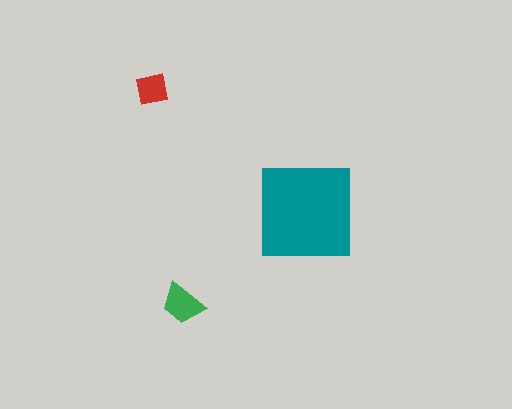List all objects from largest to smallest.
The teal square, the green trapezoid, the red square.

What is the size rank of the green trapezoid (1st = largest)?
2nd.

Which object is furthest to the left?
The red square is leftmost.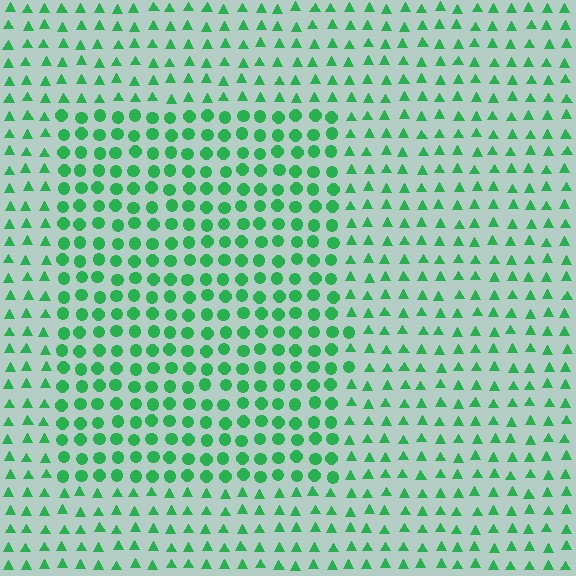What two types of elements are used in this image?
The image uses circles inside the rectangle region and triangles outside it.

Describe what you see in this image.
The image is filled with small green elements arranged in a uniform grid. A rectangle-shaped region contains circles, while the surrounding area contains triangles. The boundary is defined purely by the change in element shape.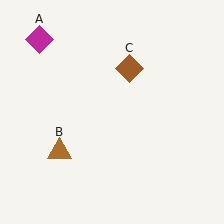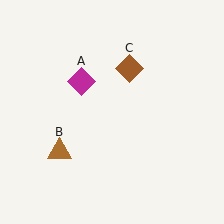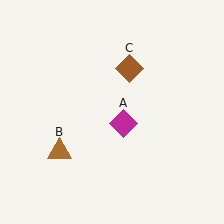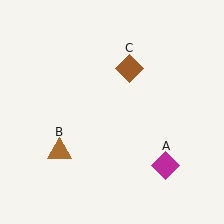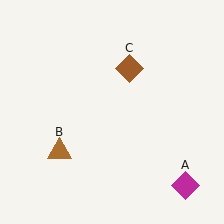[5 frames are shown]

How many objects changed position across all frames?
1 object changed position: magenta diamond (object A).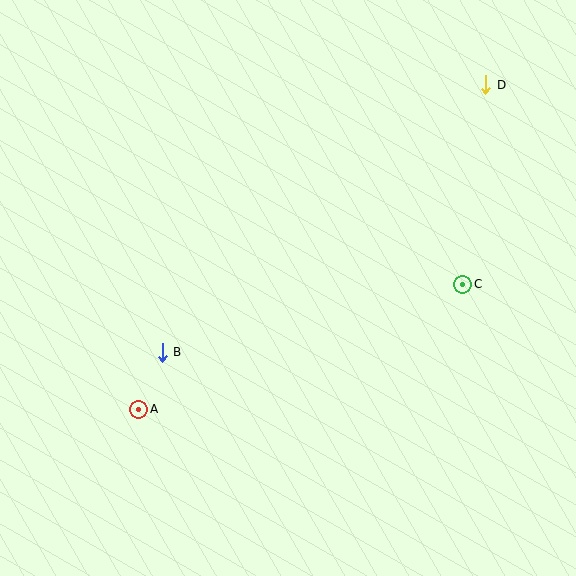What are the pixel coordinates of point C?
Point C is at (463, 284).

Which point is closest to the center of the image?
Point B at (162, 352) is closest to the center.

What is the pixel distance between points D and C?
The distance between D and C is 201 pixels.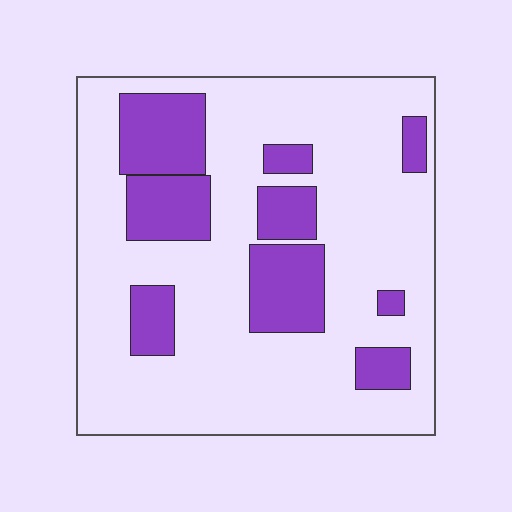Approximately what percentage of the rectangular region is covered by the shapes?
Approximately 25%.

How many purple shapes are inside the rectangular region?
9.